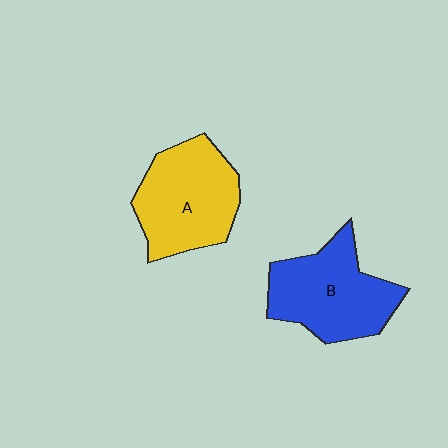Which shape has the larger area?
Shape B (blue).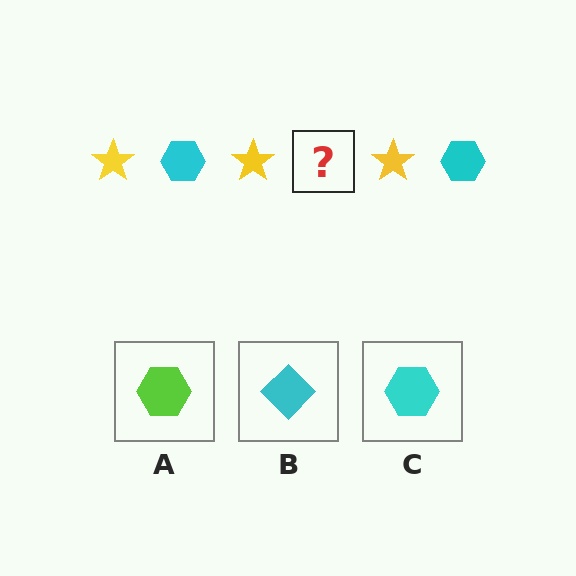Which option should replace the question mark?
Option C.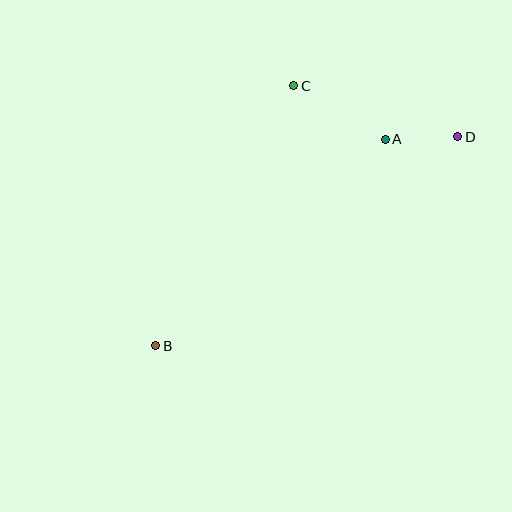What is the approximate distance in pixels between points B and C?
The distance between B and C is approximately 294 pixels.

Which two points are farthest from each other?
Points B and D are farthest from each other.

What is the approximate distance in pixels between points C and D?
The distance between C and D is approximately 172 pixels.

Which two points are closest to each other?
Points A and D are closest to each other.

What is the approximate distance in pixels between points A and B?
The distance between A and B is approximately 309 pixels.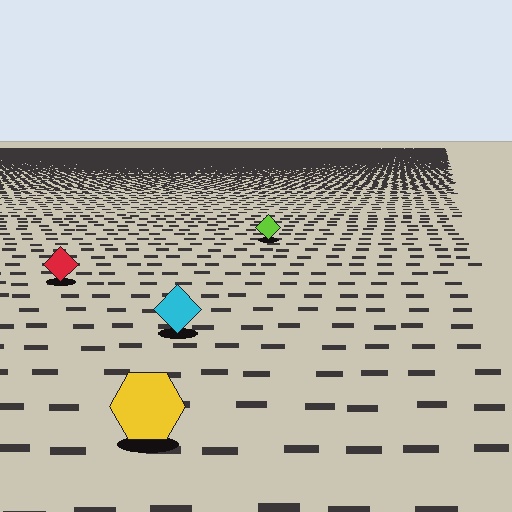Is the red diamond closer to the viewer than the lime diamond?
Yes. The red diamond is closer — you can tell from the texture gradient: the ground texture is coarser near it.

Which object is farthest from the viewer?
The lime diamond is farthest from the viewer. It appears smaller and the ground texture around it is denser.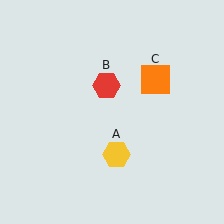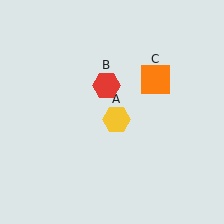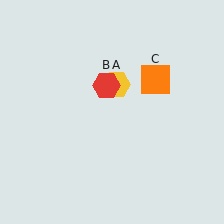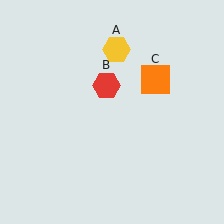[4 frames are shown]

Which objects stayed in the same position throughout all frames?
Red hexagon (object B) and orange square (object C) remained stationary.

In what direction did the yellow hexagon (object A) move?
The yellow hexagon (object A) moved up.